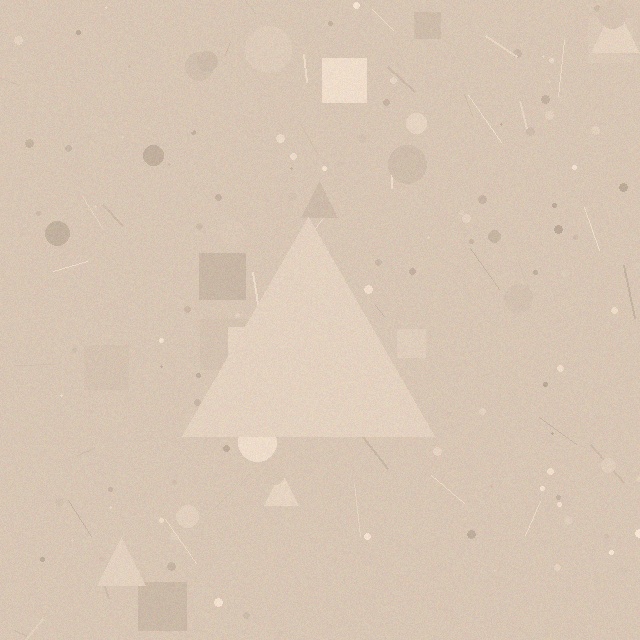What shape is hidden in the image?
A triangle is hidden in the image.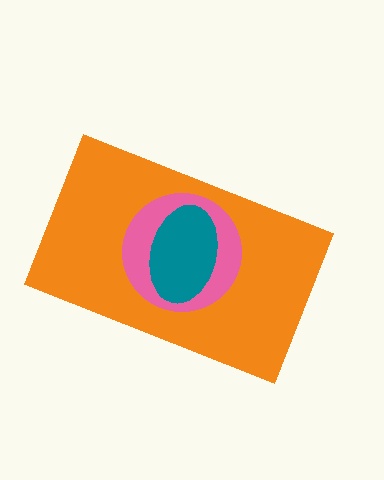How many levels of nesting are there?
3.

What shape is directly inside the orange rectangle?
The pink circle.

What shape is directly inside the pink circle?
The teal ellipse.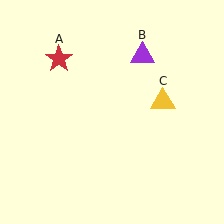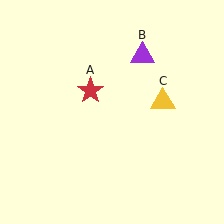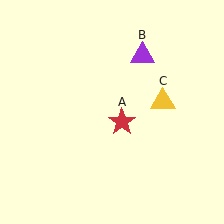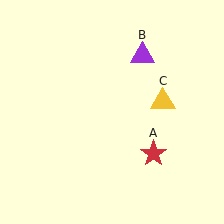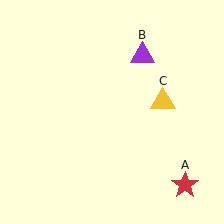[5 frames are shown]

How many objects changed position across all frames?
1 object changed position: red star (object A).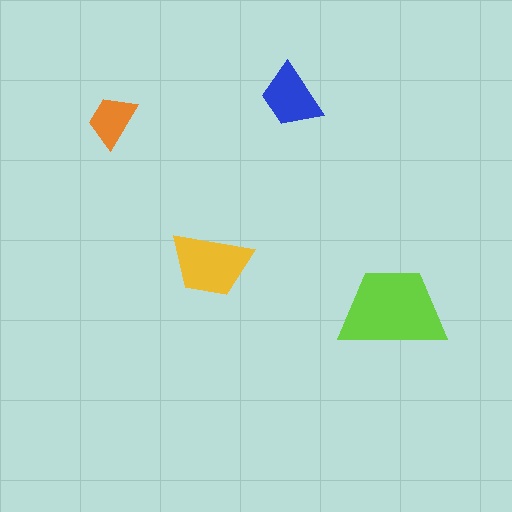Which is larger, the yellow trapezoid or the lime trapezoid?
The lime one.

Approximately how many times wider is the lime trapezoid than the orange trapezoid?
About 2 times wider.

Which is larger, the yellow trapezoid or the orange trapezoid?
The yellow one.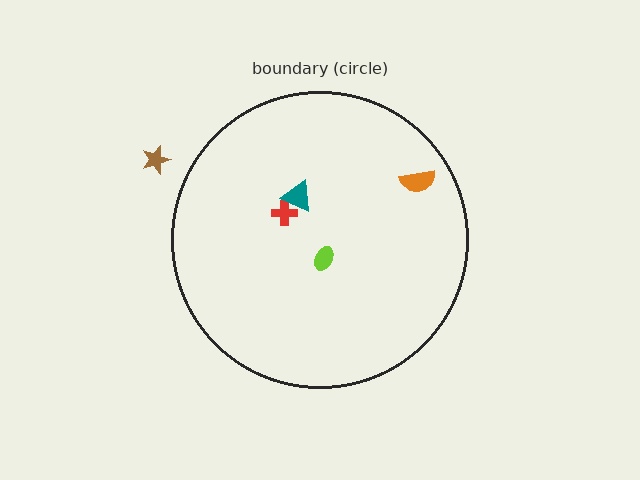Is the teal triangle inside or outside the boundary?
Inside.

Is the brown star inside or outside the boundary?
Outside.